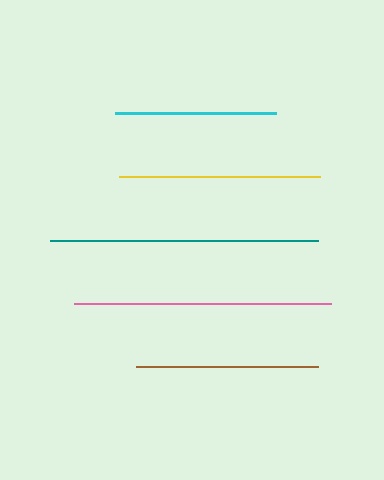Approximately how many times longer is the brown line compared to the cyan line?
The brown line is approximately 1.1 times the length of the cyan line.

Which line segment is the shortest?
The cyan line is the shortest at approximately 161 pixels.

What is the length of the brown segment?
The brown segment is approximately 182 pixels long.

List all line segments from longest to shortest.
From longest to shortest: teal, pink, yellow, brown, cyan.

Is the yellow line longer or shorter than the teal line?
The teal line is longer than the yellow line.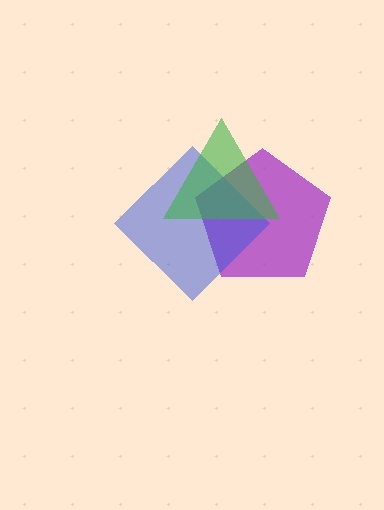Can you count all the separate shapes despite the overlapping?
Yes, there are 3 separate shapes.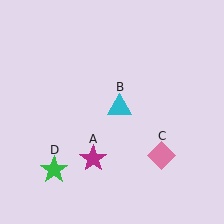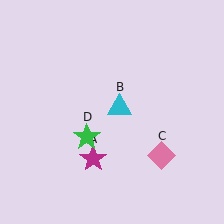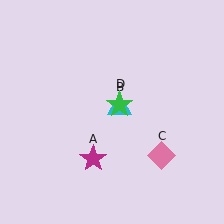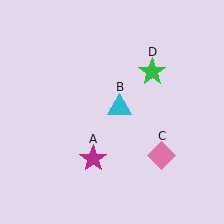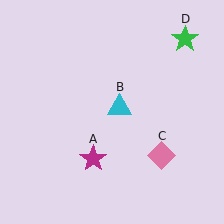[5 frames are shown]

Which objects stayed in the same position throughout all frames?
Magenta star (object A) and cyan triangle (object B) and pink diamond (object C) remained stationary.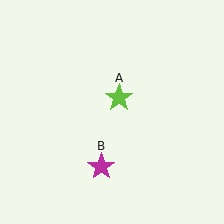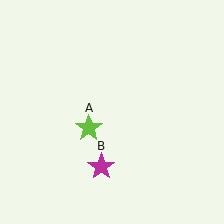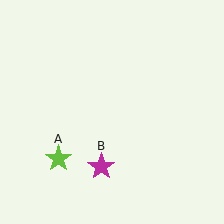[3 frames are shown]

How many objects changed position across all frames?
1 object changed position: lime star (object A).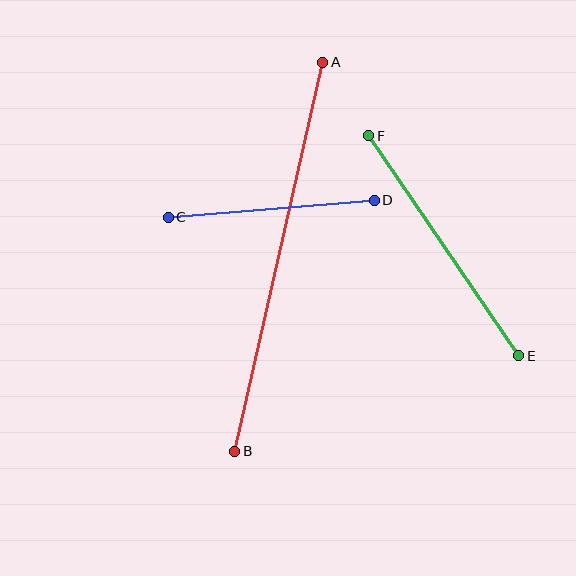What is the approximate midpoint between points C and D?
The midpoint is at approximately (271, 209) pixels.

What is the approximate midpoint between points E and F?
The midpoint is at approximately (444, 246) pixels.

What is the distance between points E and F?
The distance is approximately 266 pixels.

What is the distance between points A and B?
The distance is approximately 399 pixels.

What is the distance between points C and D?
The distance is approximately 207 pixels.